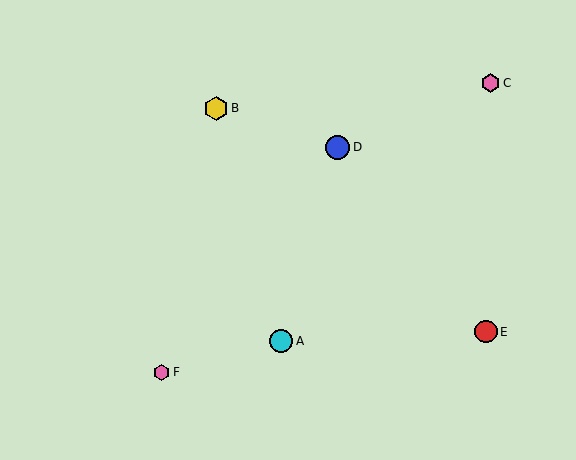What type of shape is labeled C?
Shape C is a pink hexagon.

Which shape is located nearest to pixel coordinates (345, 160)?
The blue circle (labeled D) at (338, 147) is nearest to that location.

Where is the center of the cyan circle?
The center of the cyan circle is at (281, 341).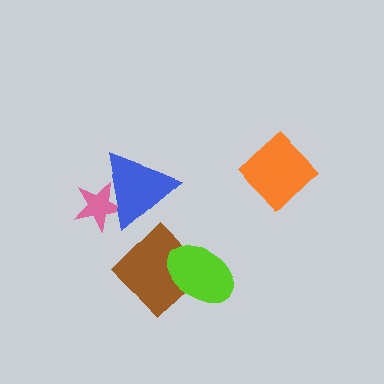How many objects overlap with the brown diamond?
1 object overlaps with the brown diamond.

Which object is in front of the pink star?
The blue triangle is in front of the pink star.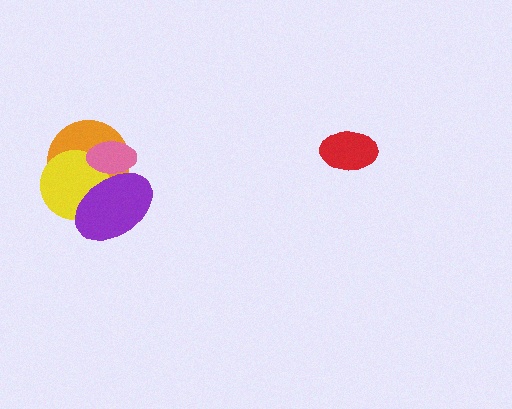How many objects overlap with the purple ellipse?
3 objects overlap with the purple ellipse.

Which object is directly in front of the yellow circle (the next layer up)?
The purple ellipse is directly in front of the yellow circle.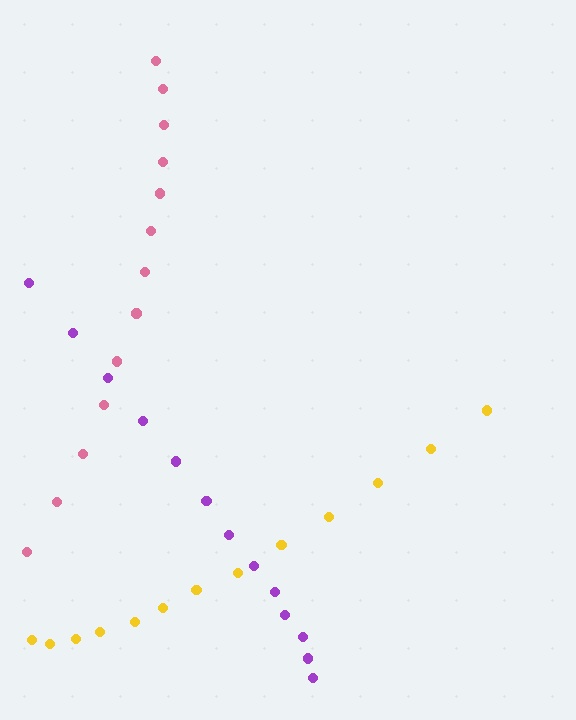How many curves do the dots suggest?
There are 3 distinct paths.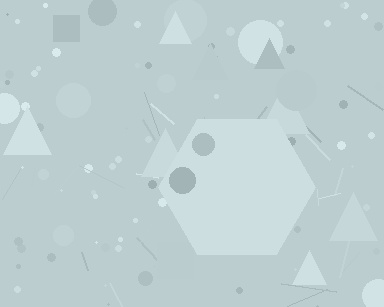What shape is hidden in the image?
A hexagon is hidden in the image.